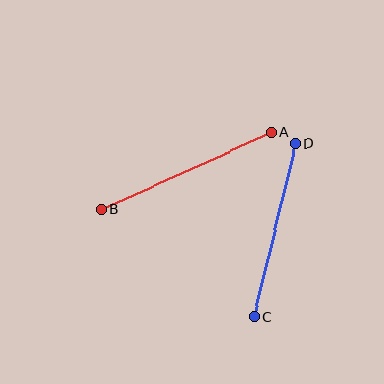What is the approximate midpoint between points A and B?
The midpoint is at approximately (186, 171) pixels.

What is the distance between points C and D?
The distance is approximately 178 pixels.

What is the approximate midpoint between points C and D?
The midpoint is at approximately (275, 230) pixels.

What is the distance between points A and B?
The distance is approximately 187 pixels.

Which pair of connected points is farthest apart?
Points A and B are farthest apart.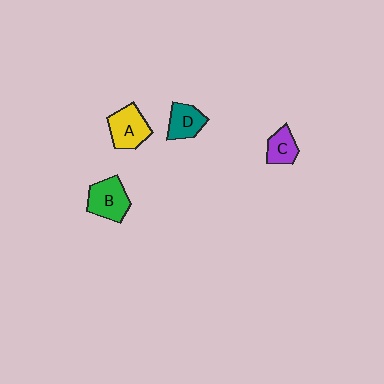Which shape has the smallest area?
Shape C (purple).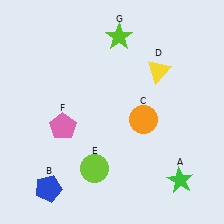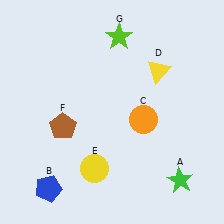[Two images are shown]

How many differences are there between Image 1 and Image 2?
There are 2 differences between the two images.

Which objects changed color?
E changed from lime to yellow. F changed from pink to brown.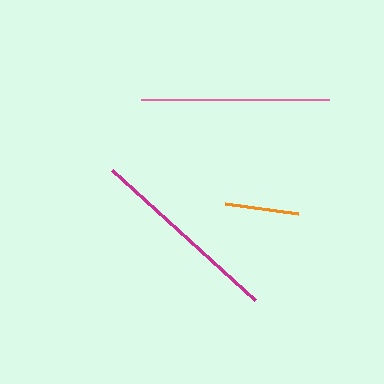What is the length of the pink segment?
The pink segment is approximately 188 pixels long.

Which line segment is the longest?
The magenta line is the longest at approximately 194 pixels.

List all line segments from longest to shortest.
From longest to shortest: magenta, pink, orange.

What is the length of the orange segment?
The orange segment is approximately 74 pixels long.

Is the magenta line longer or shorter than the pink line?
The magenta line is longer than the pink line.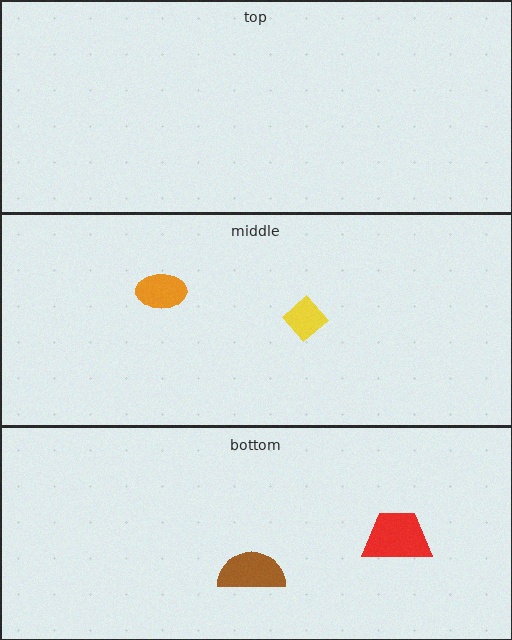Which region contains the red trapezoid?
The bottom region.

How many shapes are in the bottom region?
2.